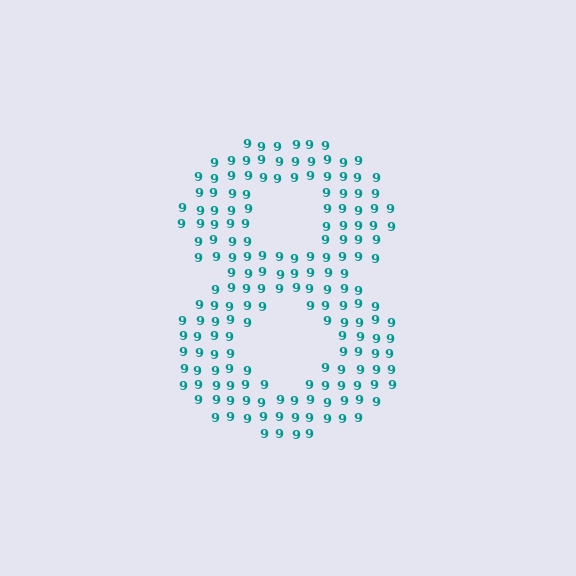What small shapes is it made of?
It is made of small digit 9's.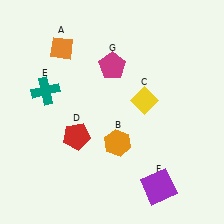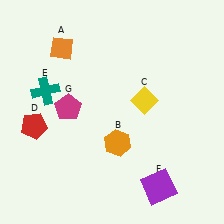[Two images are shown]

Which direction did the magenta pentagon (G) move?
The magenta pentagon (G) moved left.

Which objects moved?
The objects that moved are: the red pentagon (D), the magenta pentagon (G).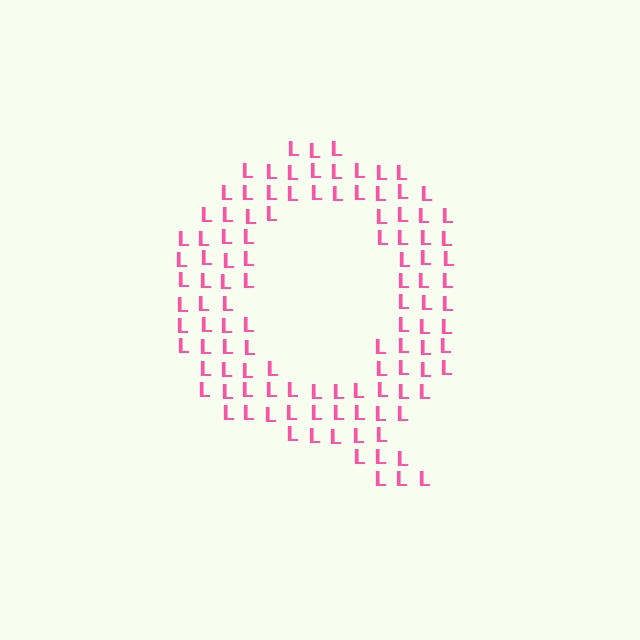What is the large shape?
The large shape is the letter Q.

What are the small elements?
The small elements are letter L's.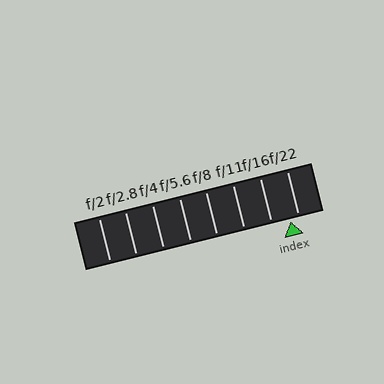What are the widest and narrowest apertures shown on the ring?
The widest aperture shown is f/2 and the narrowest is f/22.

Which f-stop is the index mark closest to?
The index mark is closest to f/22.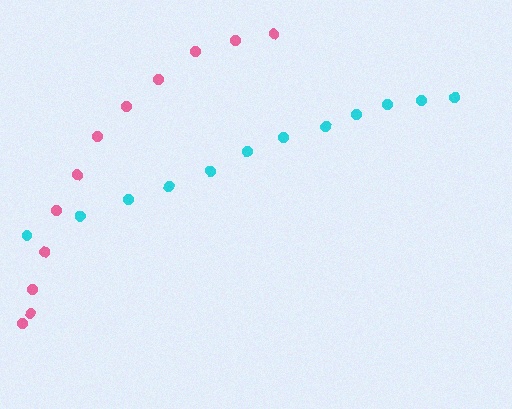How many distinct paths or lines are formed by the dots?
There are 2 distinct paths.